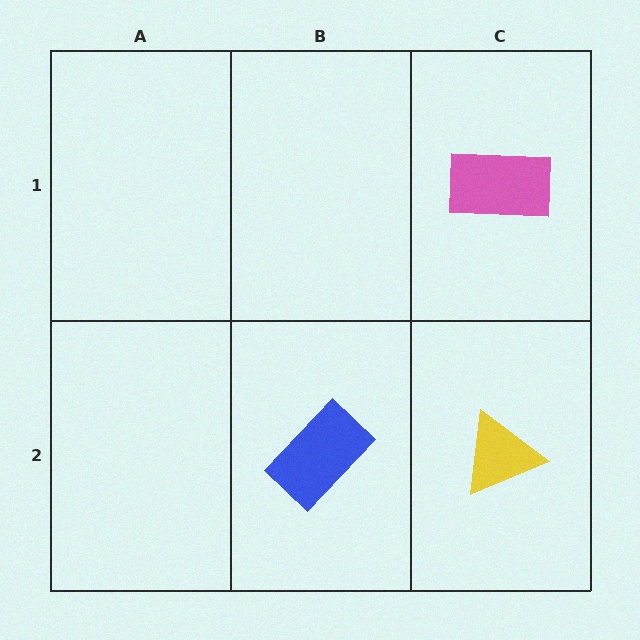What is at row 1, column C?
A pink rectangle.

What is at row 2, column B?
A blue rectangle.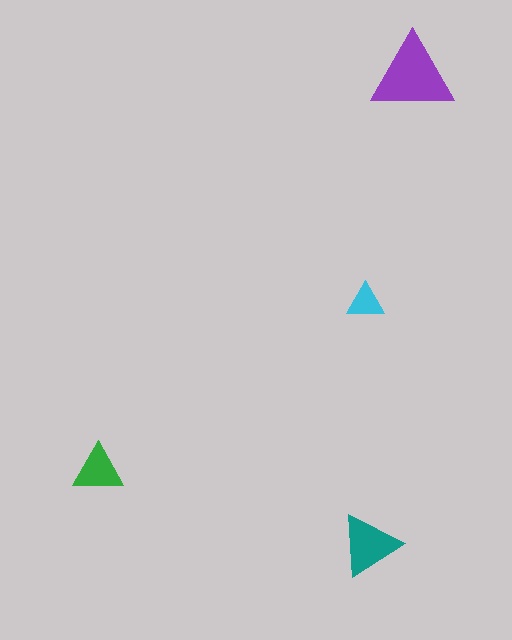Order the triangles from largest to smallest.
the purple one, the teal one, the green one, the cyan one.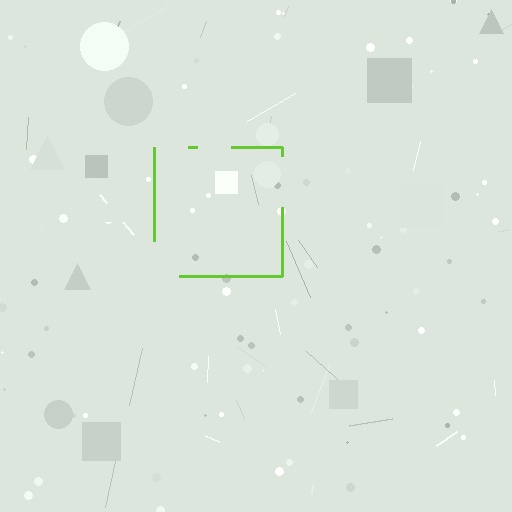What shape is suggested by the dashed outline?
The dashed outline suggests a square.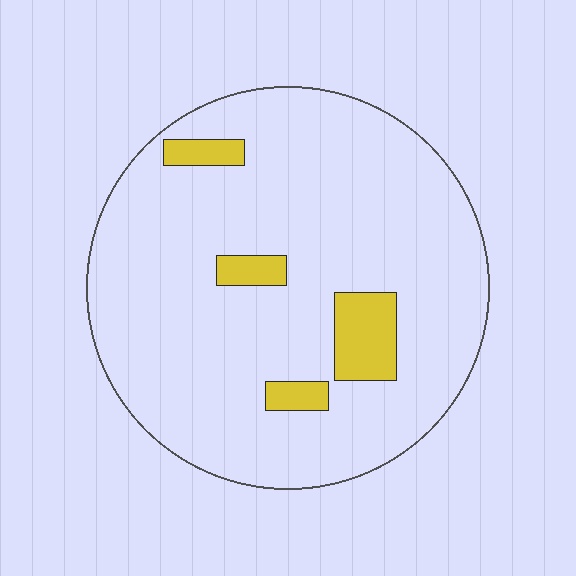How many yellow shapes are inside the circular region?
4.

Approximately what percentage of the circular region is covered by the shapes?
Approximately 10%.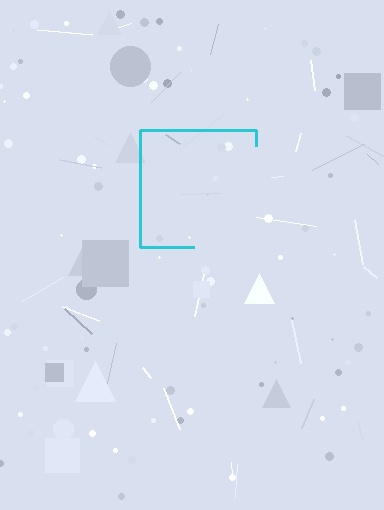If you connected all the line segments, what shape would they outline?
They would outline a square.